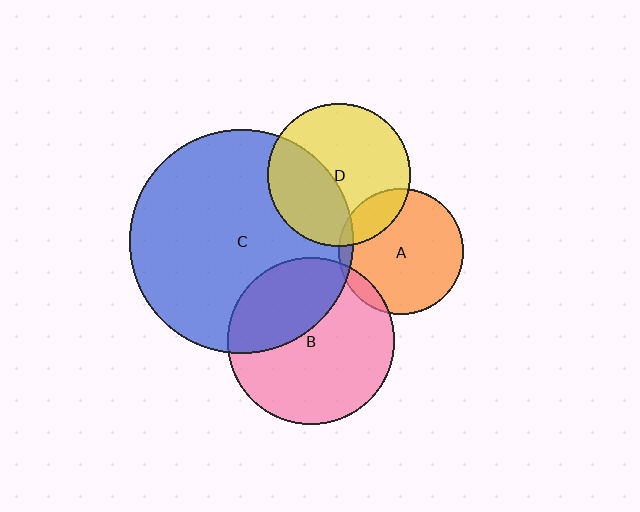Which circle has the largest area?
Circle C (blue).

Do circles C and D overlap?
Yes.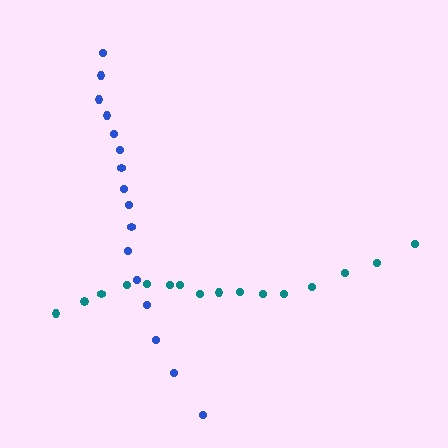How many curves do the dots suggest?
There are 2 distinct paths.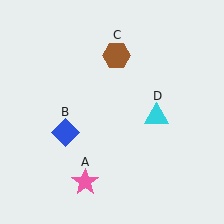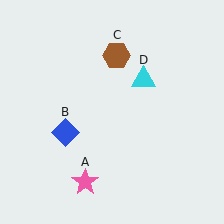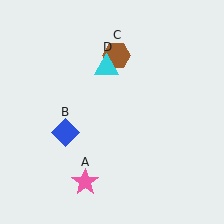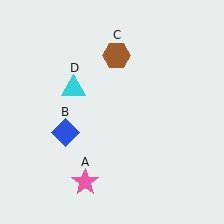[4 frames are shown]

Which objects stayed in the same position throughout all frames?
Pink star (object A) and blue diamond (object B) and brown hexagon (object C) remained stationary.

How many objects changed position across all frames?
1 object changed position: cyan triangle (object D).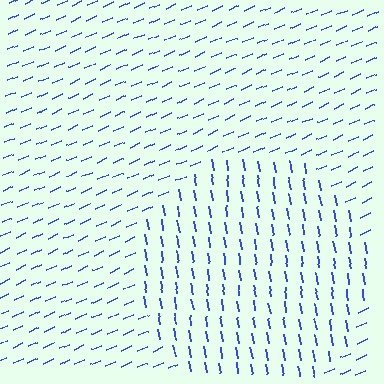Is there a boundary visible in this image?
Yes, there is a texture boundary formed by a change in line orientation.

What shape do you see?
I see a circle.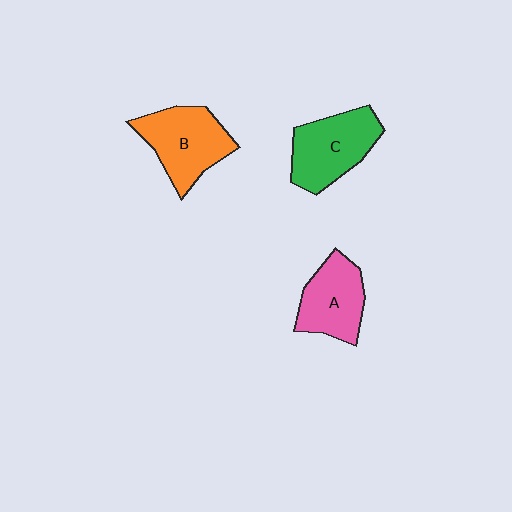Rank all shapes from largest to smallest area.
From largest to smallest: B (orange), C (green), A (pink).